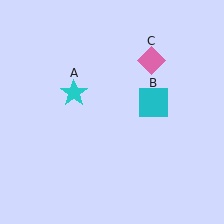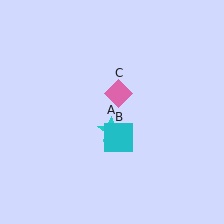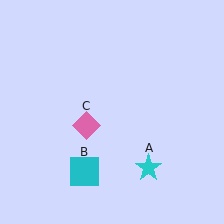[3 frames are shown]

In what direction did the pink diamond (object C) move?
The pink diamond (object C) moved down and to the left.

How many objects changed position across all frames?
3 objects changed position: cyan star (object A), cyan square (object B), pink diamond (object C).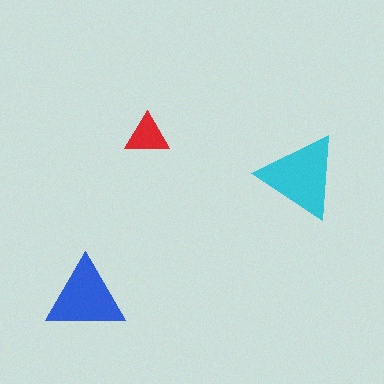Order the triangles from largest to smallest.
the cyan one, the blue one, the red one.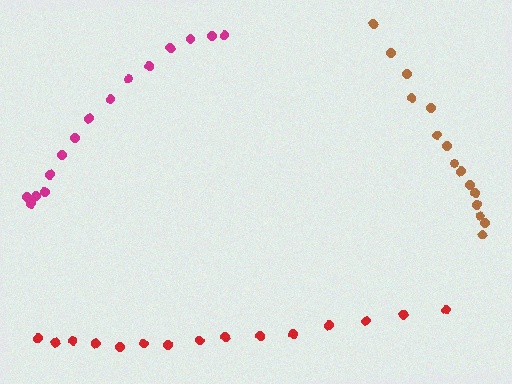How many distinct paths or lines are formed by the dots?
There are 3 distinct paths.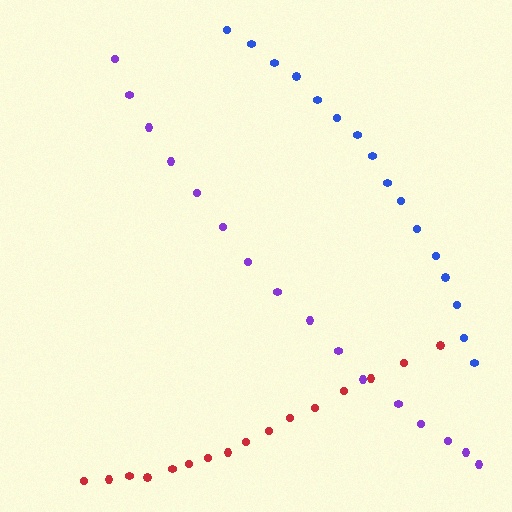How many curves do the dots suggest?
There are 3 distinct paths.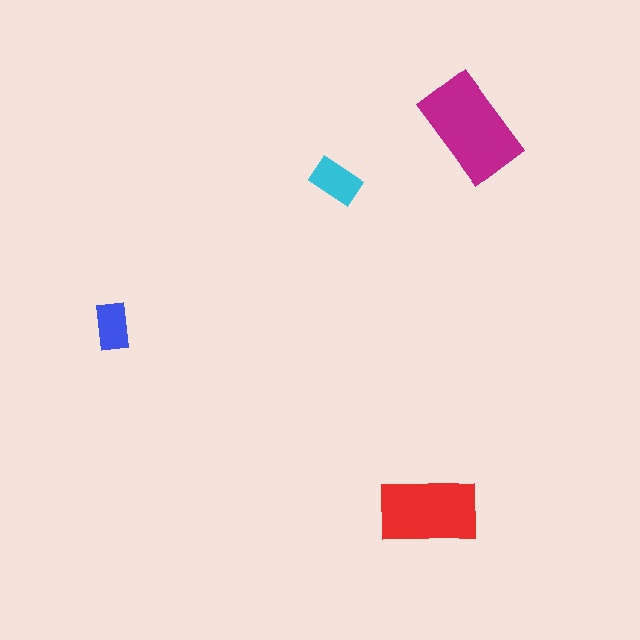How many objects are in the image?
There are 4 objects in the image.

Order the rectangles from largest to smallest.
the magenta one, the red one, the cyan one, the blue one.